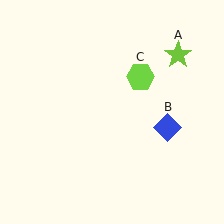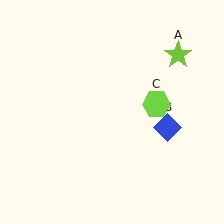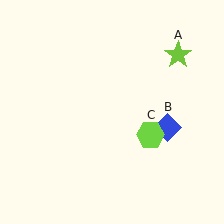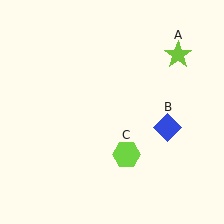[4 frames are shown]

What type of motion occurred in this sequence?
The lime hexagon (object C) rotated clockwise around the center of the scene.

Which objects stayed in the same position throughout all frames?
Lime star (object A) and blue diamond (object B) remained stationary.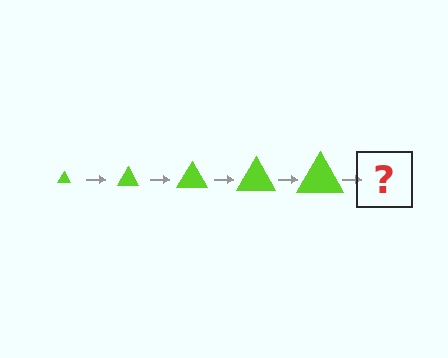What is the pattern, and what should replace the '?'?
The pattern is that the triangle gets progressively larger each step. The '?' should be a lime triangle, larger than the previous one.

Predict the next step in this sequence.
The next step is a lime triangle, larger than the previous one.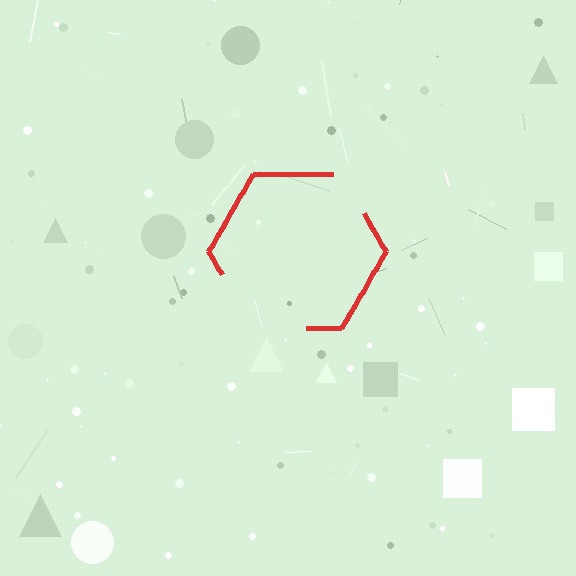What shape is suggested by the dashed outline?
The dashed outline suggests a hexagon.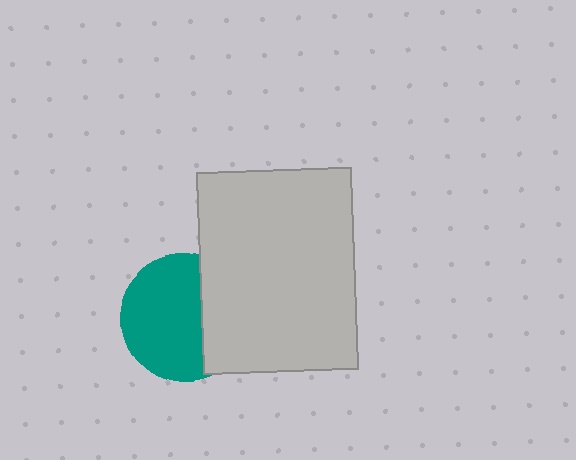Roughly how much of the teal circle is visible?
Most of it is visible (roughly 66%).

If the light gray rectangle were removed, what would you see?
You would see the complete teal circle.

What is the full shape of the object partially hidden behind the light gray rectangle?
The partially hidden object is a teal circle.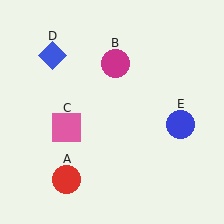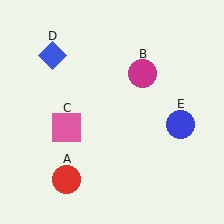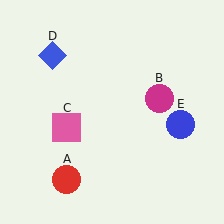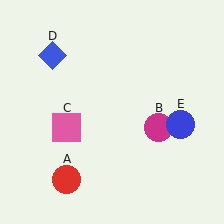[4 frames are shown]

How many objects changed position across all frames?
1 object changed position: magenta circle (object B).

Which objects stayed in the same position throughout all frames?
Red circle (object A) and pink square (object C) and blue diamond (object D) and blue circle (object E) remained stationary.